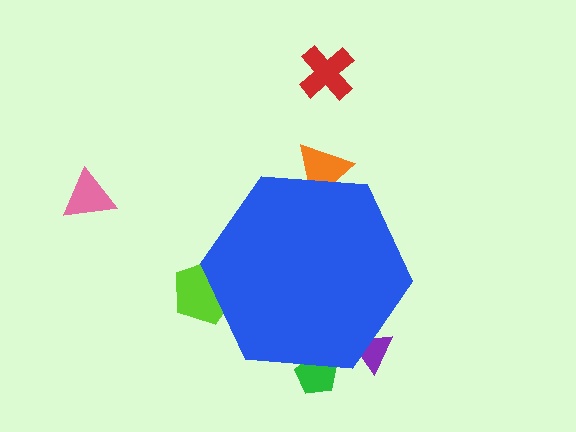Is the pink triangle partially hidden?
No, the pink triangle is fully visible.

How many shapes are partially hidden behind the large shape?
4 shapes are partially hidden.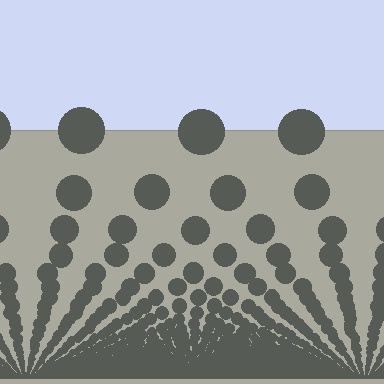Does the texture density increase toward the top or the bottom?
Density increases toward the bottom.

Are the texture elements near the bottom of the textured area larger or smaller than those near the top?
Smaller. The gradient is inverted — elements near the bottom are smaller and denser.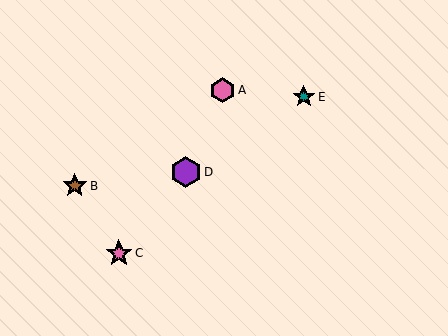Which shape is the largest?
The purple hexagon (labeled D) is the largest.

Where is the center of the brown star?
The center of the brown star is at (75, 186).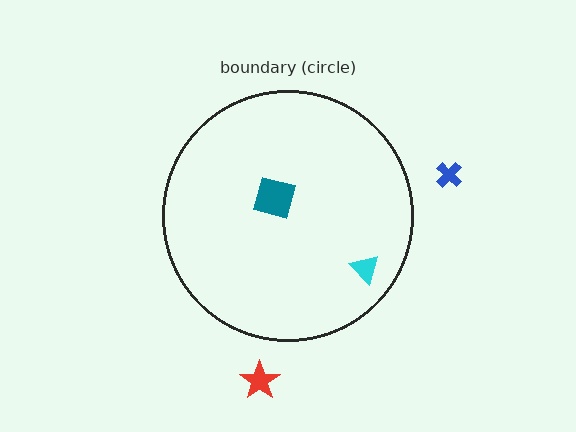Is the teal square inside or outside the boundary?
Inside.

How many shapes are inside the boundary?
2 inside, 2 outside.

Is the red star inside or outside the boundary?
Outside.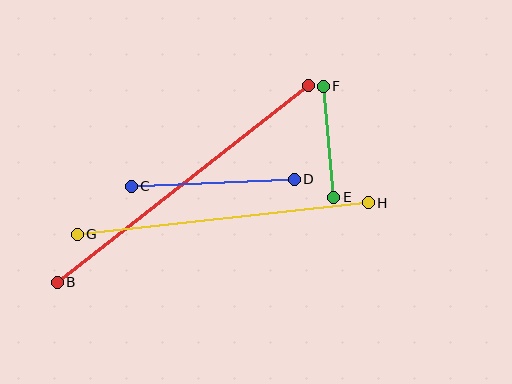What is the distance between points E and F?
The distance is approximately 111 pixels.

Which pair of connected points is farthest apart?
Points A and B are farthest apart.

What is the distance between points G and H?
The distance is approximately 292 pixels.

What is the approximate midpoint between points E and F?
The midpoint is at approximately (328, 142) pixels.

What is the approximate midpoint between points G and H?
The midpoint is at approximately (223, 218) pixels.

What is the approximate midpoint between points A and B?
The midpoint is at approximately (183, 184) pixels.